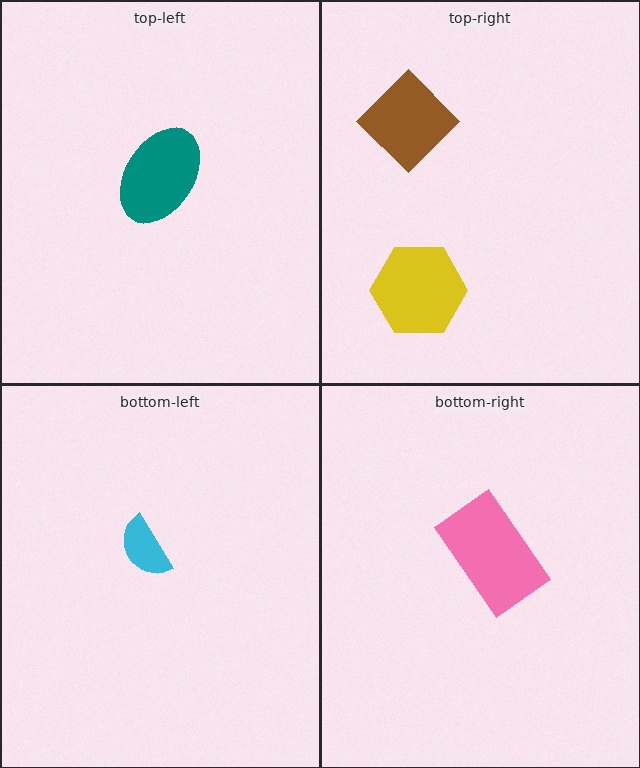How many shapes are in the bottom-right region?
1.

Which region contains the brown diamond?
The top-right region.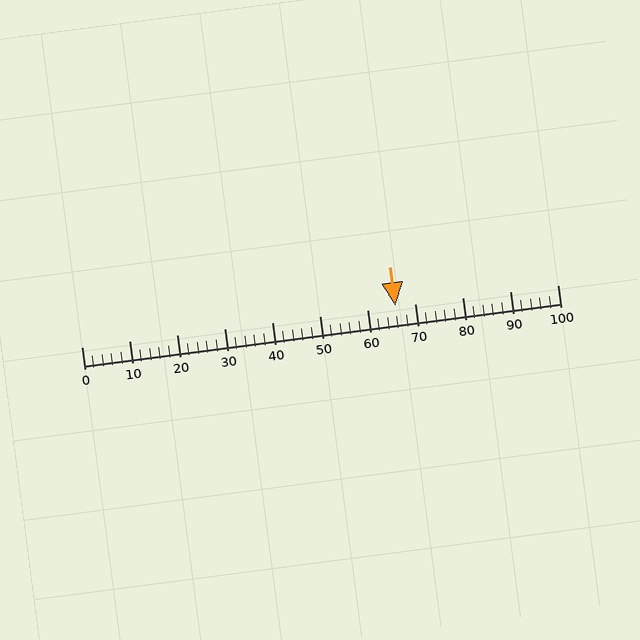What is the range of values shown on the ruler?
The ruler shows values from 0 to 100.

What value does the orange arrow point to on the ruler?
The orange arrow points to approximately 66.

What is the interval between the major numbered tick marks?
The major tick marks are spaced 10 units apart.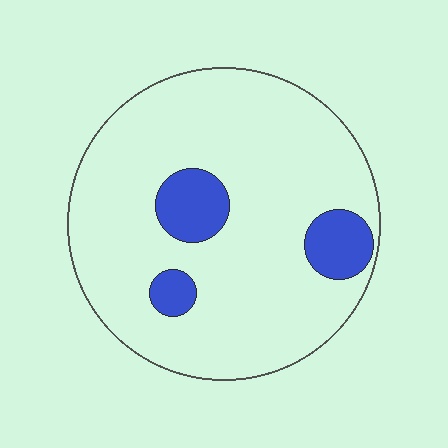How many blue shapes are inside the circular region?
3.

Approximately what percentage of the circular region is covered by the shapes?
Approximately 15%.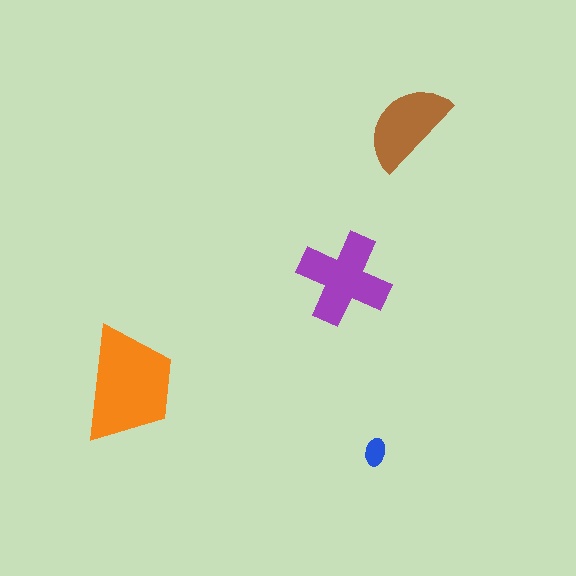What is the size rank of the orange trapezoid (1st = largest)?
1st.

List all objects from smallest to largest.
The blue ellipse, the brown semicircle, the purple cross, the orange trapezoid.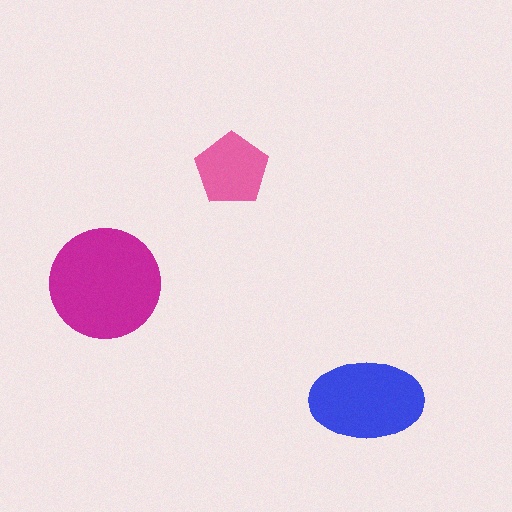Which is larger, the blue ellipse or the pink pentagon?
The blue ellipse.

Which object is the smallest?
The pink pentagon.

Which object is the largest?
The magenta circle.